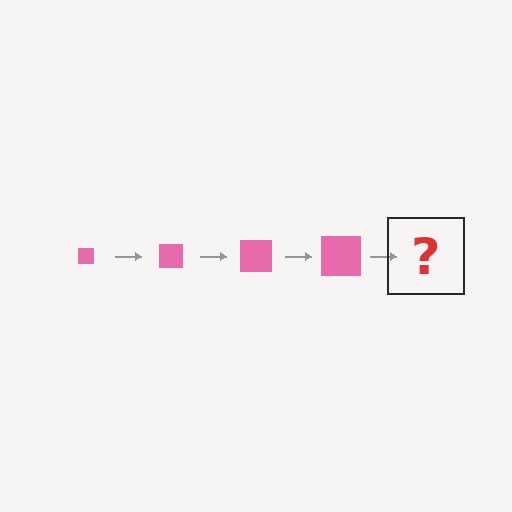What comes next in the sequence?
The next element should be a pink square, larger than the previous one.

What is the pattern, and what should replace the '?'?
The pattern is that the square gets progressively larger each step. The '?' should be a pink square, larger than the previous one.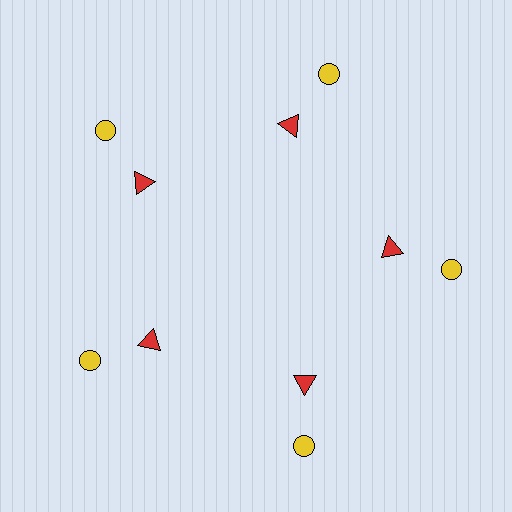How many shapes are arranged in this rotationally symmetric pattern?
There are 10 shapes, arranged in 5 groups of 2.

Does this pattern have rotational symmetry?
Yes, this pattern has 5-fold rotational symmetry. It looks the same after rotating 72 degrees around the center.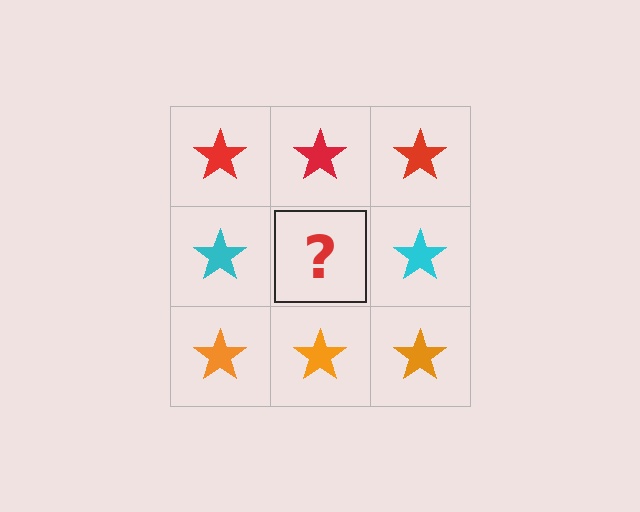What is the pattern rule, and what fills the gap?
The rule is that each row has a consistent color. The gap should be filled with a cyan star.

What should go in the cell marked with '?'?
The missing cell should contain a cyan star.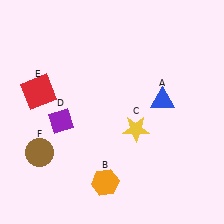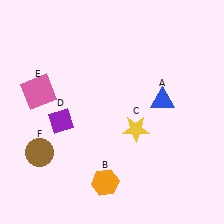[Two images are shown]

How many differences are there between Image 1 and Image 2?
There is 1 difference between the two images.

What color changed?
The square (E) changed from red in Image 1 to pink in Image 2.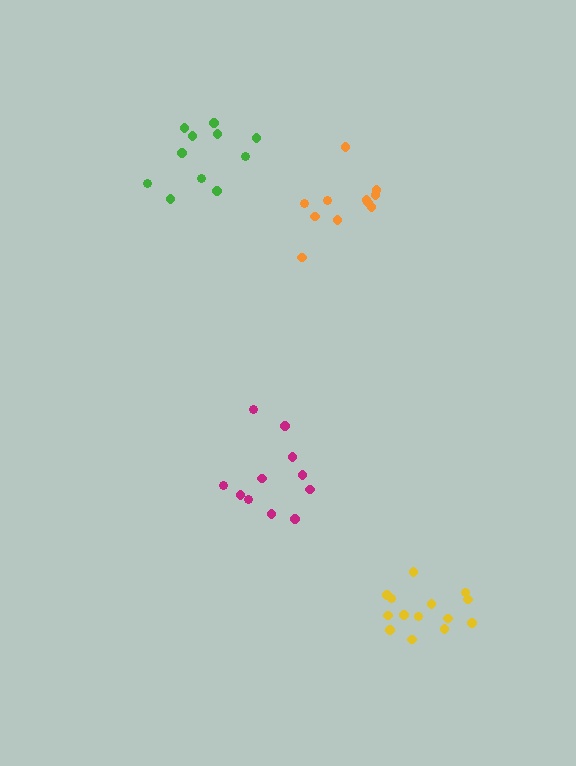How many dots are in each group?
Group 1: 11 dots, Group 2: 11 dots, Group 3: 11 dots, Group 4: 14 dots (47 total).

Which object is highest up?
The green cluster is topmost.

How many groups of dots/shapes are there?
There are 4 groups.